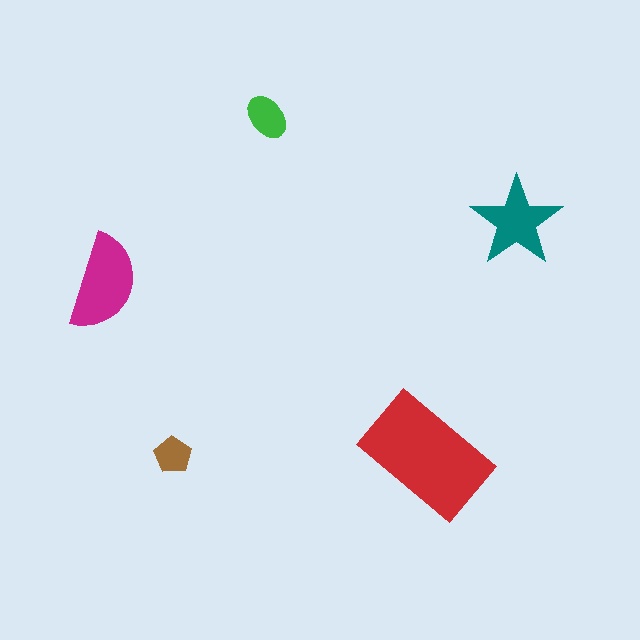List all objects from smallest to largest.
The brown pentagon, the green ellipse, the teal star, the magenta semicircle, the red rectangle.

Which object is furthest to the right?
The teal star is rightmost.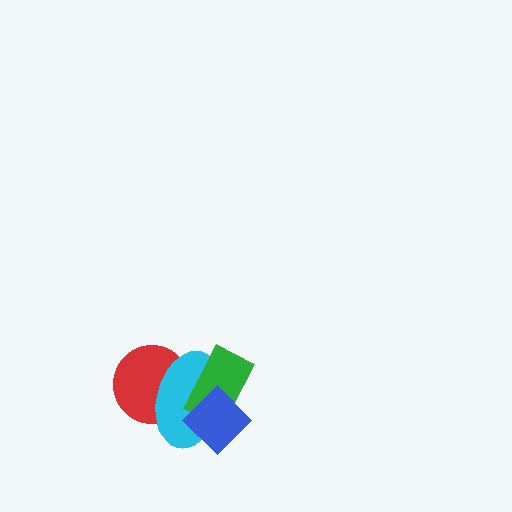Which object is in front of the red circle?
The cyan ellipse is in front of the red circle.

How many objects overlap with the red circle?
1 object overlaps with the red circle.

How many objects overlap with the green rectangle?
2 objects overlap with the green rectangle.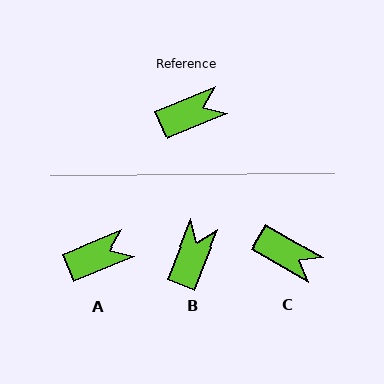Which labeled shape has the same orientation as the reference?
A.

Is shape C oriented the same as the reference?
No, it is off by about 53 degrees.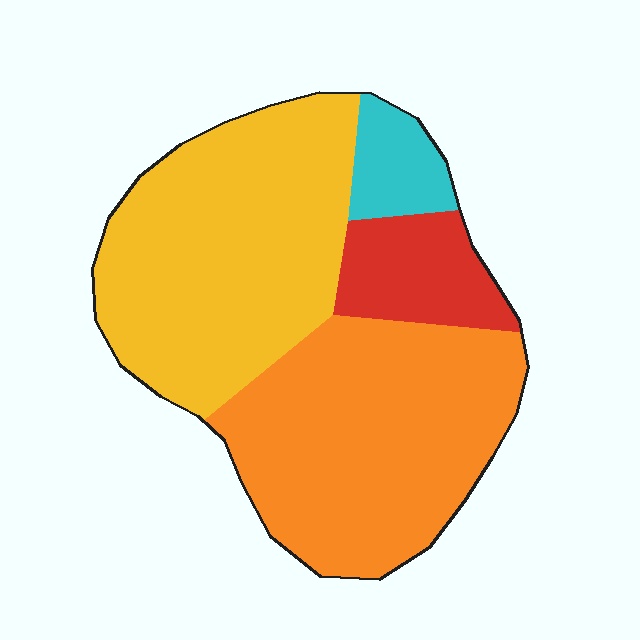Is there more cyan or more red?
Red.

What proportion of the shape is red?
Red covers about 10% of the shape.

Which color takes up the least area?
Cyan, at roughly 5%.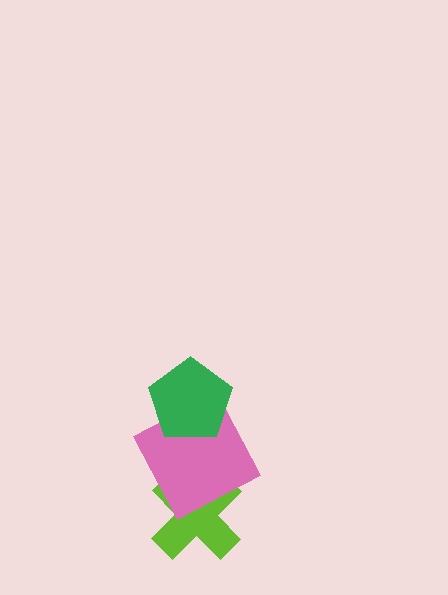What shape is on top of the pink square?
The green pentagon is on top of the pink square.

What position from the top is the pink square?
The pink square is 2nd from the top.